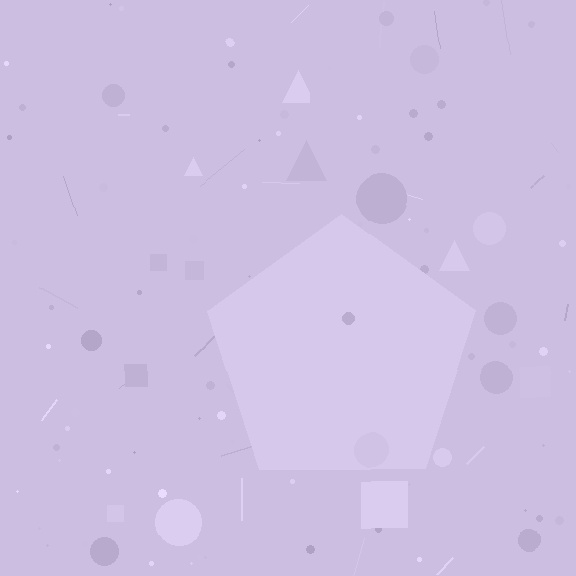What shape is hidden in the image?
A pentagon is hidden in the image.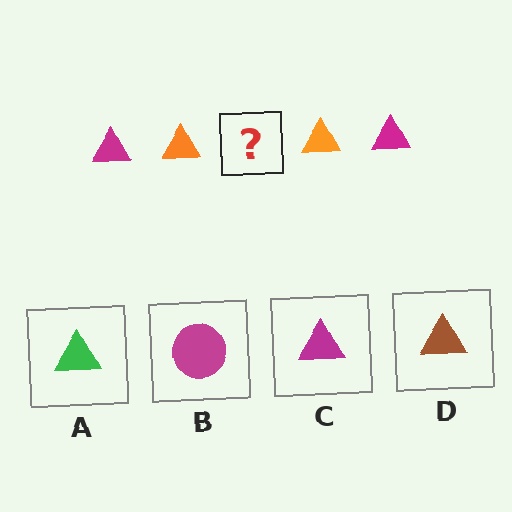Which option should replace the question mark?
Option C.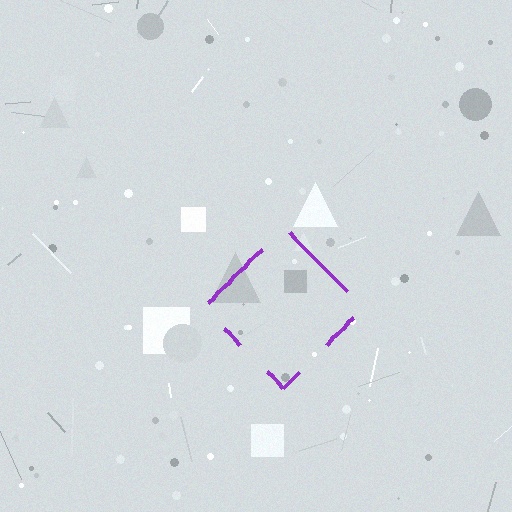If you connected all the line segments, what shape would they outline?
They would outline a diamond.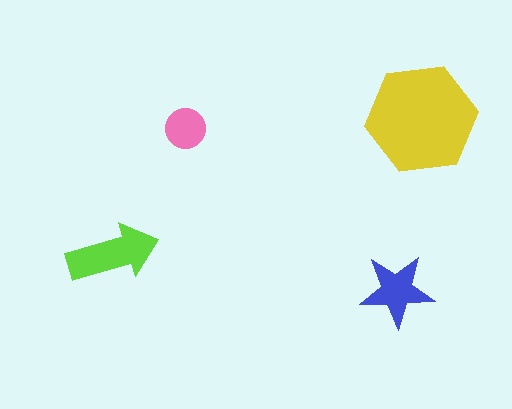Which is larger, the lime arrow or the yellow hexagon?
The yellow hexagon.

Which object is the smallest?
The pink circle.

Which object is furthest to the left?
The lime arrow is leftmost.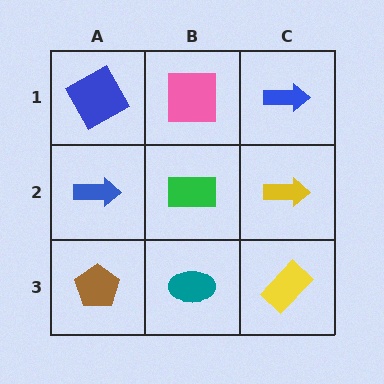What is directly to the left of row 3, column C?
A teal ellipse.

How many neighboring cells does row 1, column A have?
2.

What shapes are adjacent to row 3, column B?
A green rectangle (row 2, column B), a brown pentagon (row 3, column A), a yellow rectangle (row 3, column C).